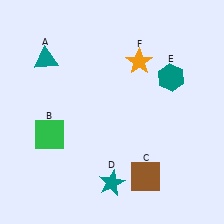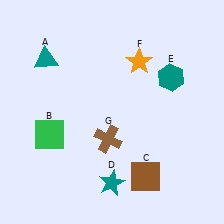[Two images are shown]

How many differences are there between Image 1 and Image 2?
There is 1 difference between the two images.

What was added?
A brown cross (G) was added in Image 2.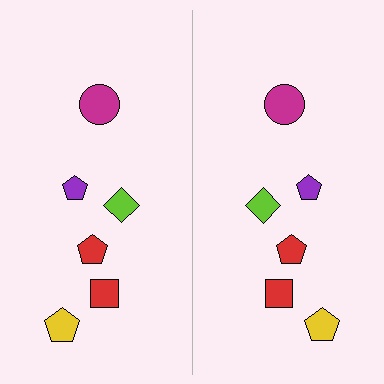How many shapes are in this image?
There are 12 shapes in this image.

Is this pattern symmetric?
Yes, this pattern has bilateral (reflection) symmetry.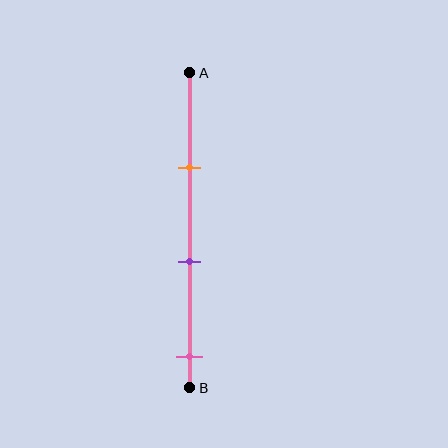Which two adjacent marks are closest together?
The orange and purple marks are the closest adjacent pair.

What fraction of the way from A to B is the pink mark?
The pink mark is approximately 90% (0.9) of the way from A to B.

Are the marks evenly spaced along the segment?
Yes, the marks are approximately evenly spaced.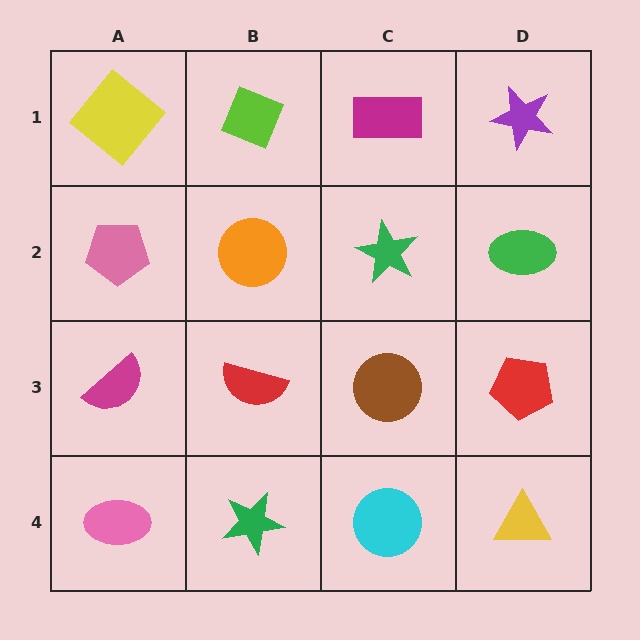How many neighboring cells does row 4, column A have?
2.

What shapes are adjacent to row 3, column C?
A green star (row 2, column C), a cyan circle (row 4, column C), a red semicircle (row 3, column B), a red pentagon (row 3, column D).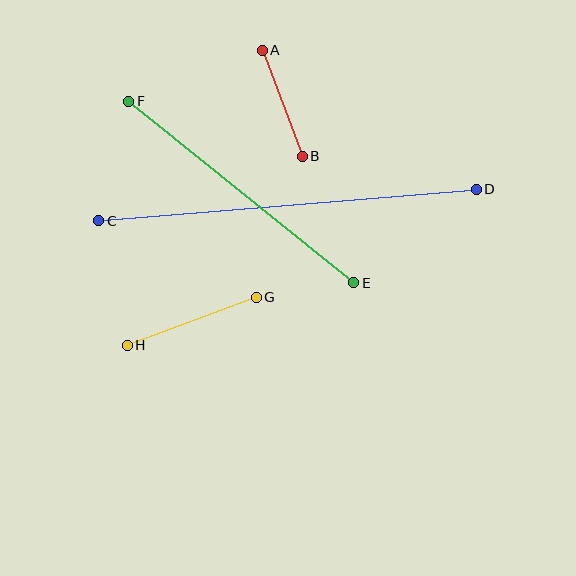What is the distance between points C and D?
The distance is approximately 379 pixels.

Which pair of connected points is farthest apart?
Points C and D are farthest apart.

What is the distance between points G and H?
The distance is approximately 137 pixels.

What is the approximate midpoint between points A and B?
The midpoint is at approximately (282, 103) pixels.